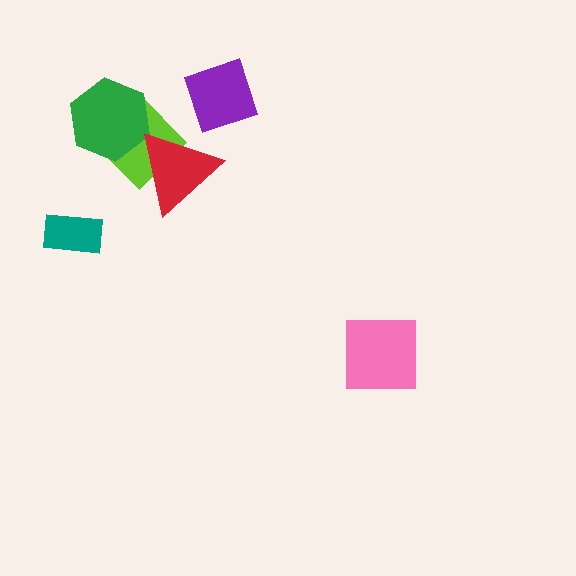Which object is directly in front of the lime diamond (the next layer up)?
The green hexagon is directly in front of the lime diamond.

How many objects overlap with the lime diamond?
2 objects overlap with the lime diamond.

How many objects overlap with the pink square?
0 objects overlap with the pink square.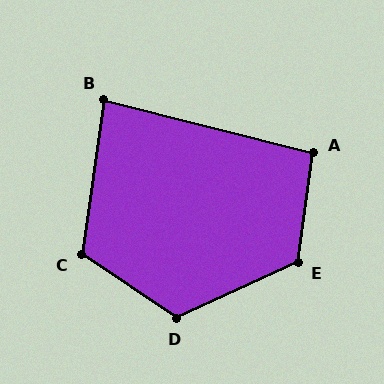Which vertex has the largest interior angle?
E, at approximately 123 degrees.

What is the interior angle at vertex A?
Approximately 96 degrees (obtuse).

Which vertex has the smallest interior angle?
B, at approximately 84 degrees.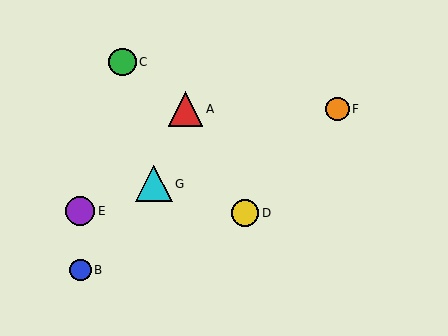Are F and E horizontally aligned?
No, F is at y≈109 and E is at y≈211.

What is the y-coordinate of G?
Object G is at y≈184.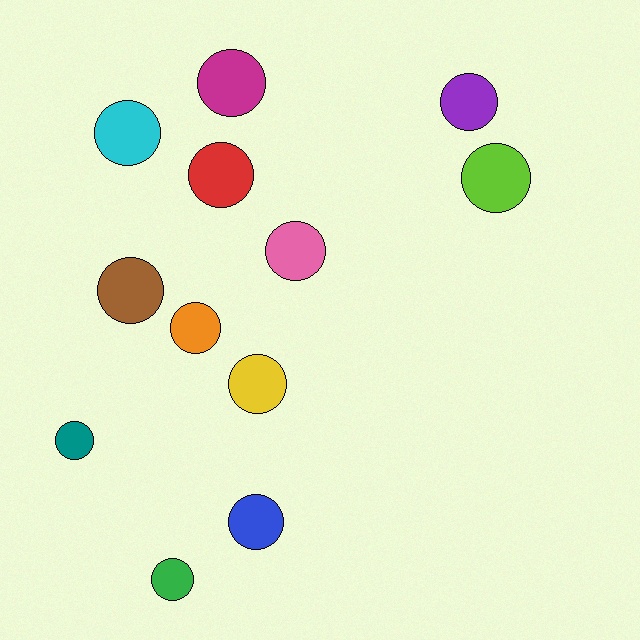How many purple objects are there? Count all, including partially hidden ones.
There is 1 purple object.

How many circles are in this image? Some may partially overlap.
There are 12 circles.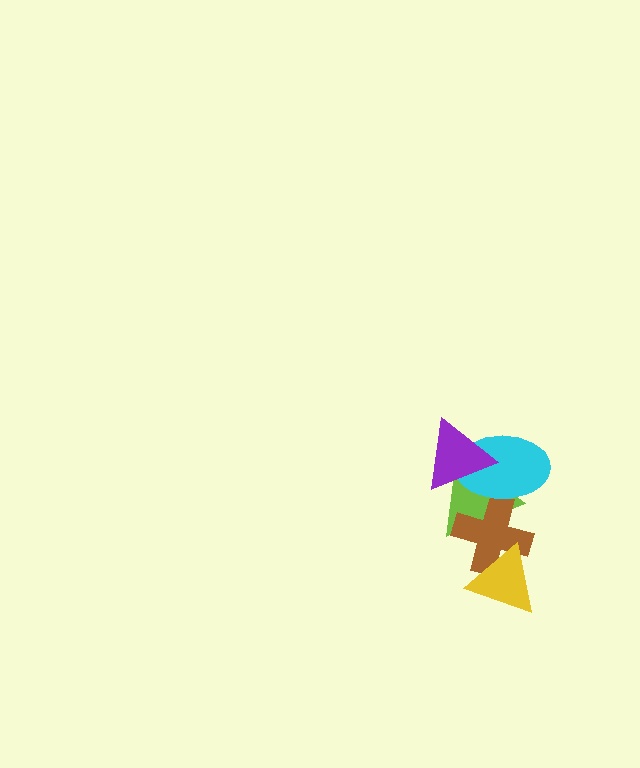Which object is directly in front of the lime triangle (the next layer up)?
The brown cross is directly in front of the lime triangle.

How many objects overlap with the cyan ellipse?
3 objects overlap with the cyan ellipse.